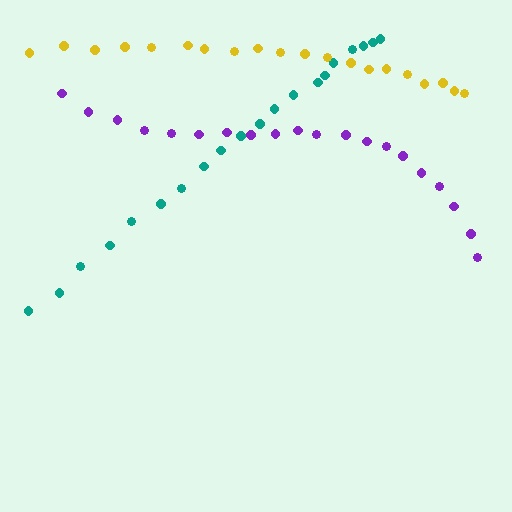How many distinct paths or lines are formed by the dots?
There are 3 distinct paths.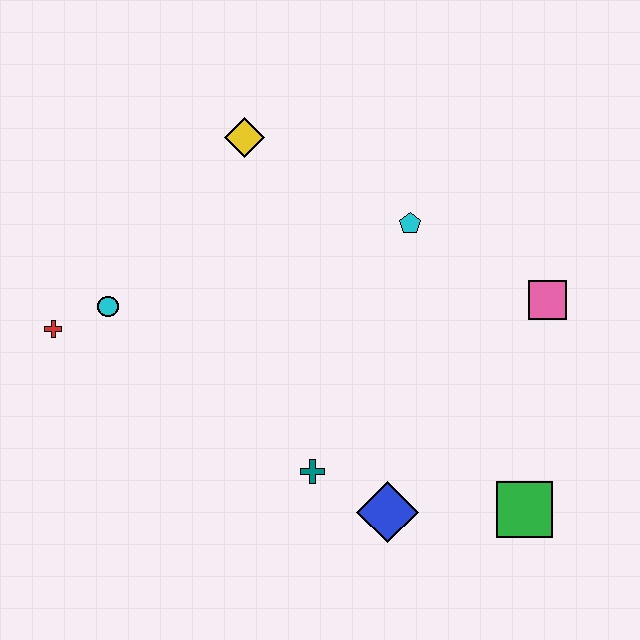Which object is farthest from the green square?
The red cross is farthest from the green square.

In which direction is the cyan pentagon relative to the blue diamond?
The cyan pentagon is above the blue diamond.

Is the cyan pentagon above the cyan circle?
Yes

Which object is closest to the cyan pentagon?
The pink square is closest to the cyan pentagon.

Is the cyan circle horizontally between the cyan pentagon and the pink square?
No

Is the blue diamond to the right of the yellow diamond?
Yes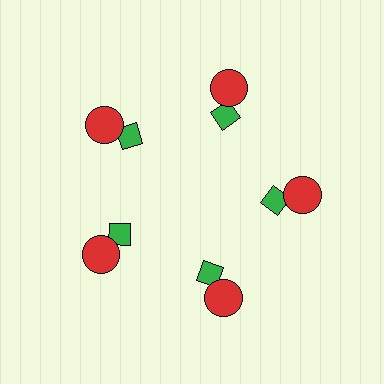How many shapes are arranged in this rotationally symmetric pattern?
There are 10 shapes, arranged in 5 groups of 2.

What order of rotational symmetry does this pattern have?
This pattern has 5-fold rotational symmetry.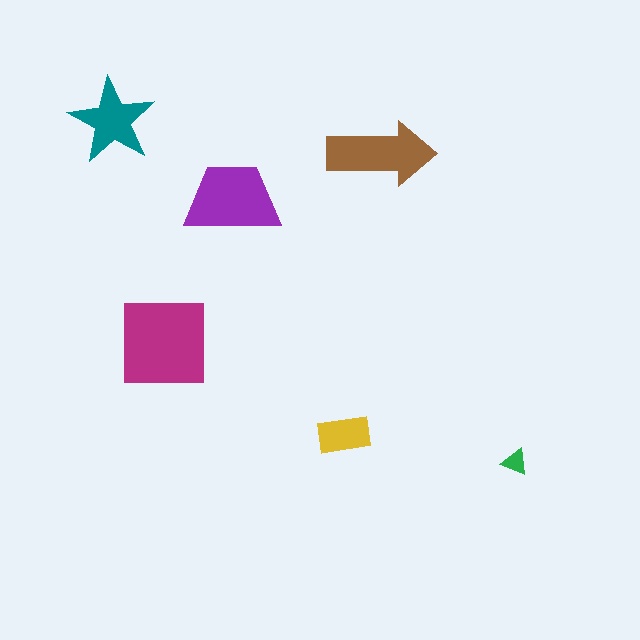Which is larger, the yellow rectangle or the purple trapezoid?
The purple trapezoid.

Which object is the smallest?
The green triangle.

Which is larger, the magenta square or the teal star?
The magenta square.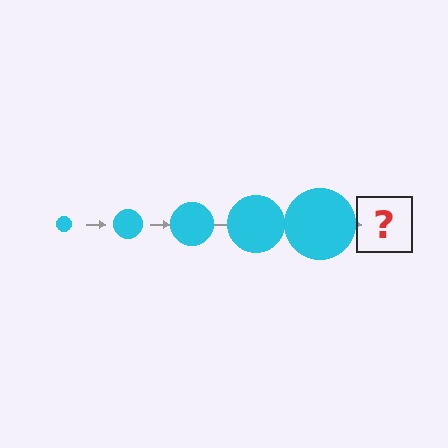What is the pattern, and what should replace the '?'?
The pattern is that the circle gets progressively larger each step. The '?' should be a cyan circle, larger than the previous one.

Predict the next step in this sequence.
The next step is a cyan circle, larger than the previous one.